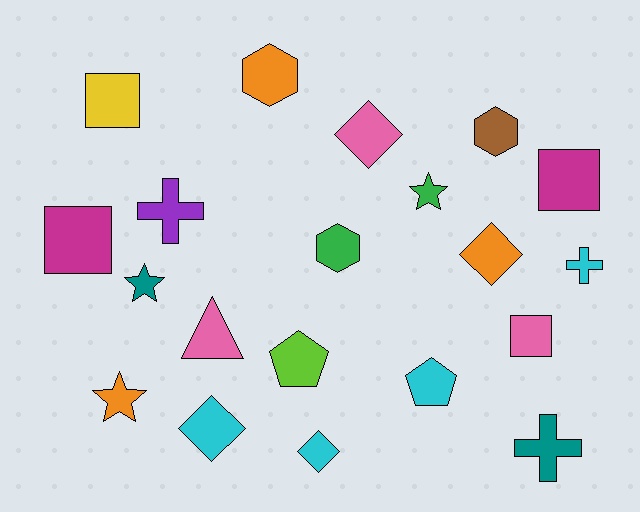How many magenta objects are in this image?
There are 2 magenta objects.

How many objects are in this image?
There are 20 objects.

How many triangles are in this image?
There is 1 triangle.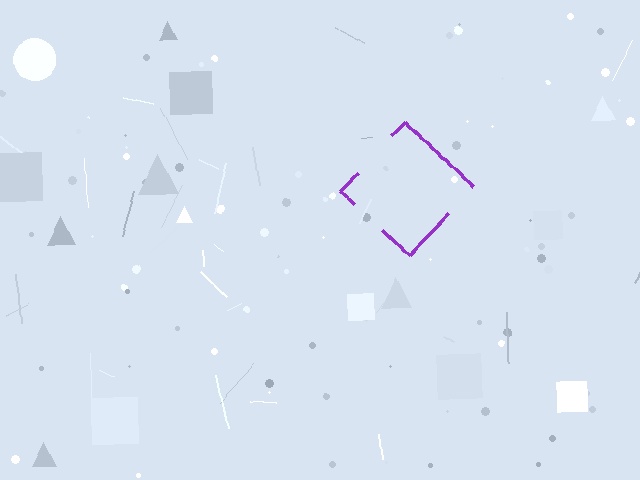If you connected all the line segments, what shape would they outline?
They would outline a diamond.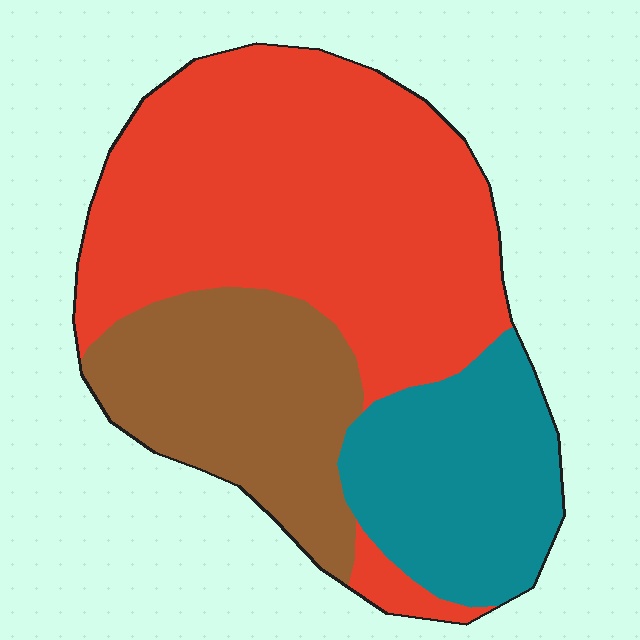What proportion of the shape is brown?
Brown covers roughly 25% of the shape.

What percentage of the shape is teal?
Teal takes up less than a quarter of the shape.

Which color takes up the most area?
Red, at roughly 55%.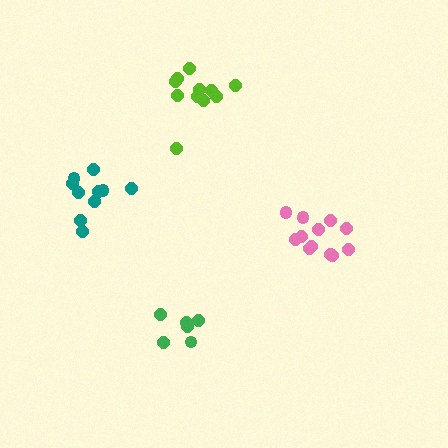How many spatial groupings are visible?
There are 4 spatial groupings.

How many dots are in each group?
Group 1: 6 dots, Group 2: 11 dots, Group 3: 12 dots, Group 4: 10 dots (39 total).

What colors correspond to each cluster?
The clusters are colored: green, lime, pink, teal.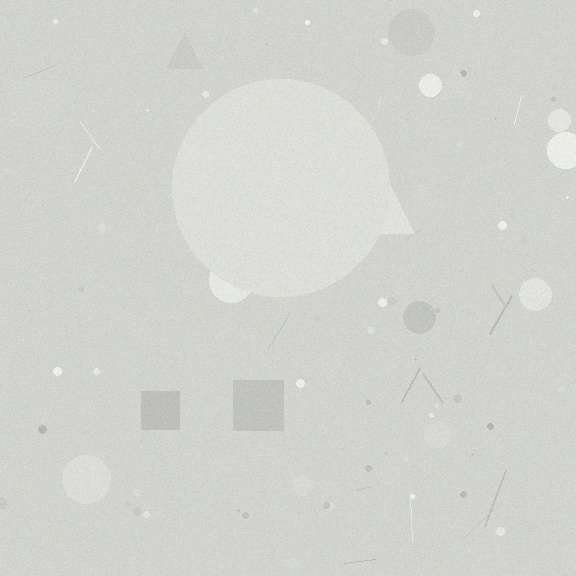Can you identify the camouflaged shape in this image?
The camouflaged shape is a circle.